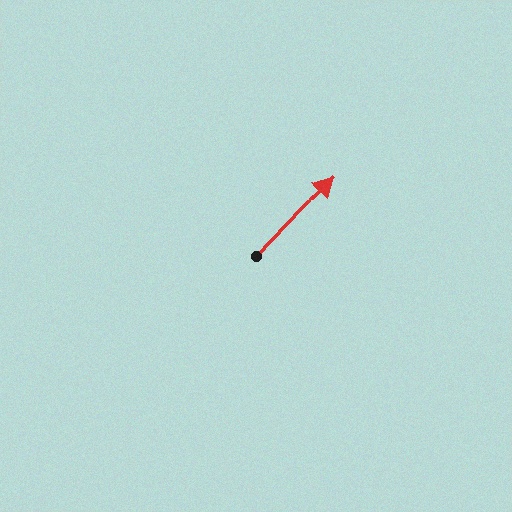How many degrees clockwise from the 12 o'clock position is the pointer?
Approximately 44 degrees.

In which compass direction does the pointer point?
Northeast.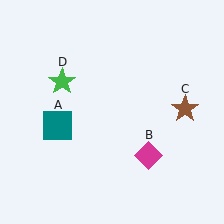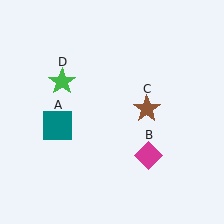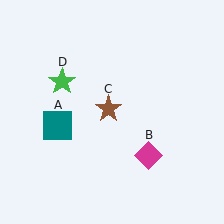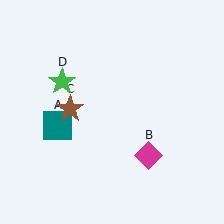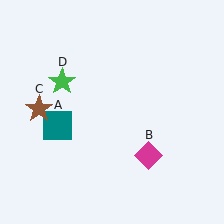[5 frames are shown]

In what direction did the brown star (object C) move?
The brown star (object C) moved left.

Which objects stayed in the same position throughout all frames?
Teal square (object A) and magenta diamond (object B) and green star (object D) remained stationary.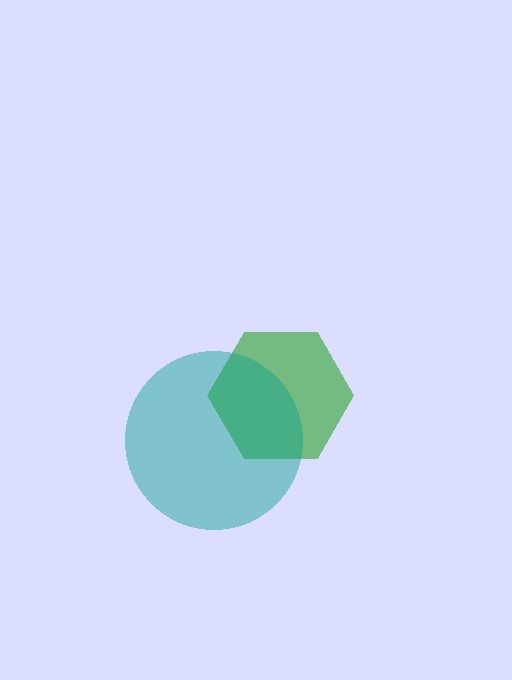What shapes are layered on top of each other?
The layered shapes are: a green hexagon, a teal circle.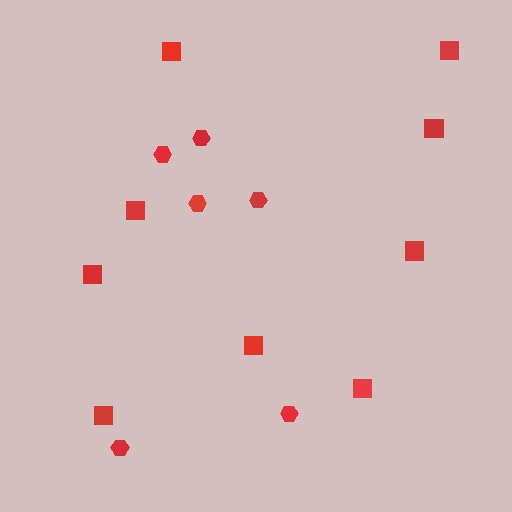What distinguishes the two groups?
There are 2 groups: one group of hexagons (6) and one group of squares (9).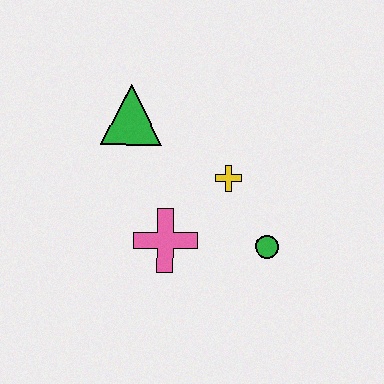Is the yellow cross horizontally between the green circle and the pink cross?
Yes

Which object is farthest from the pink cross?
The green triangle is farthest from the pink cross.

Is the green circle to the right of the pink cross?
Yes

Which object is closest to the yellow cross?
The green circle is closest to the yellow cross.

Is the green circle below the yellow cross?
Yes